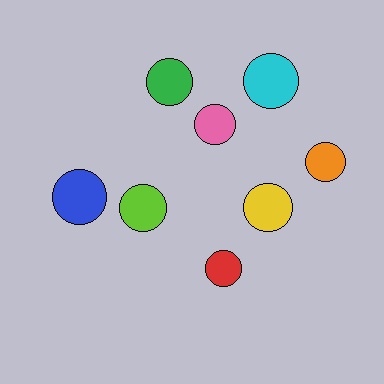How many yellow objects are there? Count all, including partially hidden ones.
There is 1 yellow object.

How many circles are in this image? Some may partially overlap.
There are 8 circles.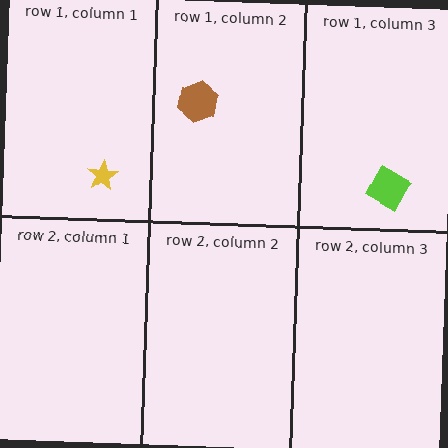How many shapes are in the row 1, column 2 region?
1.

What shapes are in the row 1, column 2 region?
The brown hexagon.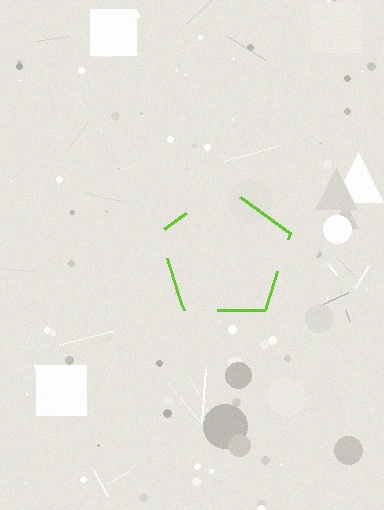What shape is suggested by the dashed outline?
The dashed outline suggests a pentagon.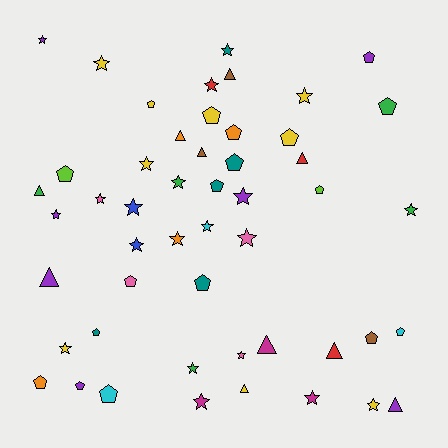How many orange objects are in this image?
There are 4 orange objects.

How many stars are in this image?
There are 22 stars.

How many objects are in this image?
There are 50 objects.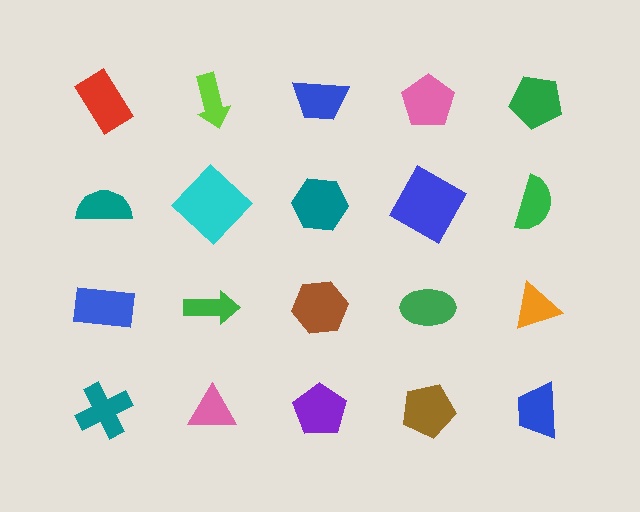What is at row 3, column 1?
A blue rectangle.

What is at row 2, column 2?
A cyan diamond.